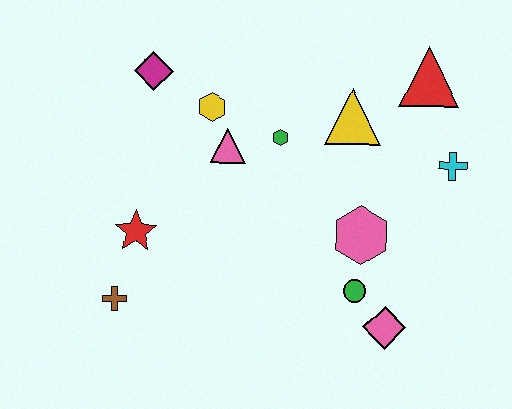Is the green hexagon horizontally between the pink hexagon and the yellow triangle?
No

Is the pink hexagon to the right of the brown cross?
Yes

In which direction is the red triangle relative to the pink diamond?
The red triangle is above the pink diamond.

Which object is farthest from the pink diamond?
The magenta diamond is farthest from the pink diamond.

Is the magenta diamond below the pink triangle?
No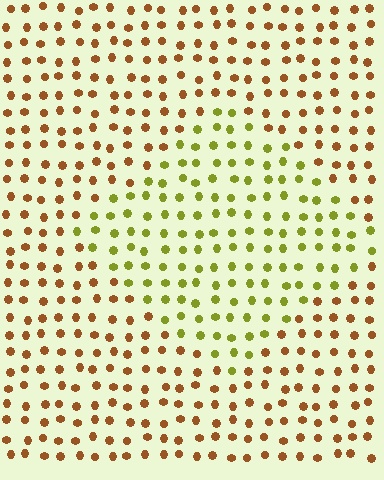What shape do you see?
I see a diamond.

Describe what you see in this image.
The image is filled with small brown elements in a uniform arrangement. A diamond-shaped region is visible where the elements are tinted to a slightly different hue, forming a subtle color boundary.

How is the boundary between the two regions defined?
The boundary is defined purely by a slight shift in hue (about 48 degrees). Spacing, size, and orientation are identical on both sides.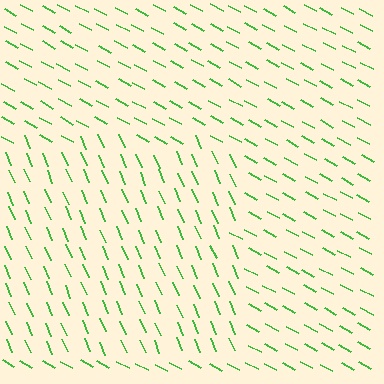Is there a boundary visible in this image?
Yes, there is a texture boundary formed by a change in line orientation.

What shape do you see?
I see a rectangle.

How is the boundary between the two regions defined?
The boundary is defined purely by a change in line orientation (approximately 38 degrees difference). All lines are the same color and thickness.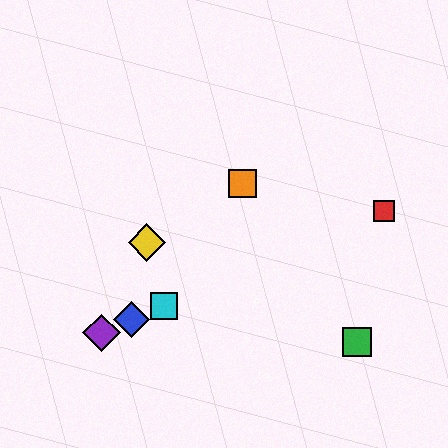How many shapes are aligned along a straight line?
4 shapes (the red square, the blue diamond, the purple diamond, the cyan square) are aligned along a straight line.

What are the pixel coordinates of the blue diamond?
The blue diamond is at (132, 320).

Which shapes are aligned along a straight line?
The red square, the blue diamond, the purple diamond, the cyan square are aligned along a straight line.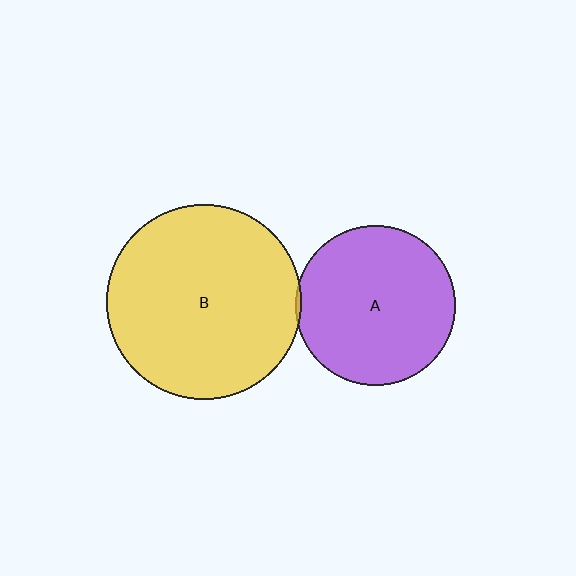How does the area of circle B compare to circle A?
Approximately 1.5 times.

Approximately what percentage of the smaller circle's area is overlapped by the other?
Approximately 5%.